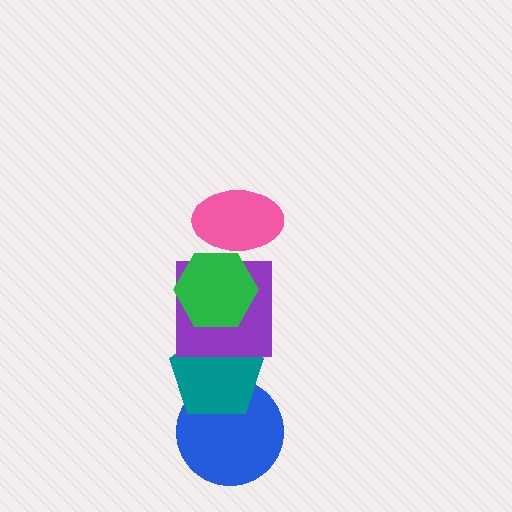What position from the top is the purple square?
The purple square is 3rd from the top.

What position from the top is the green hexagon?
The green hexagon is 2nd from the top.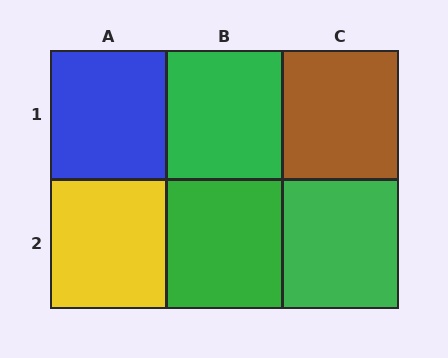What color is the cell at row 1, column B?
Green.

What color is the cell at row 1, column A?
Blue.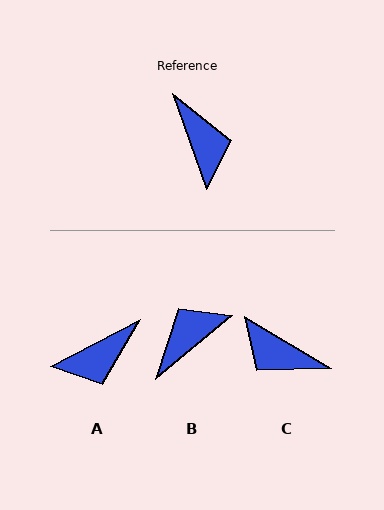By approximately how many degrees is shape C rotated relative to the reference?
Approximately 140 degrees clockwise.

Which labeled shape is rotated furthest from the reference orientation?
C, about 140 degrees away.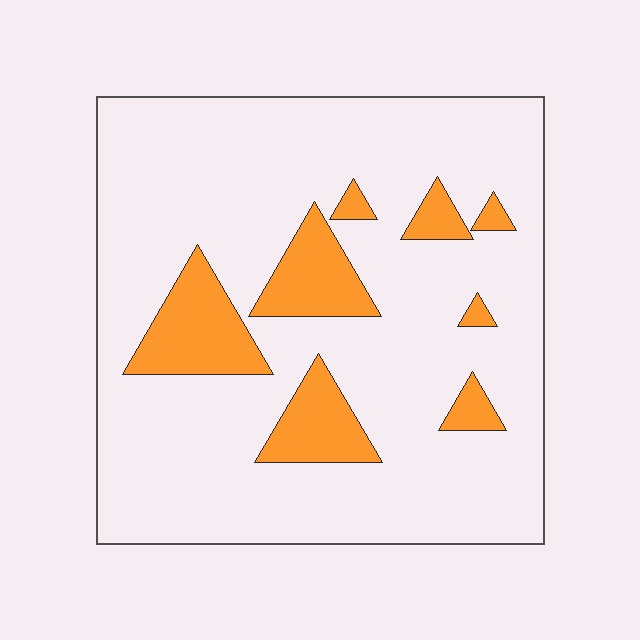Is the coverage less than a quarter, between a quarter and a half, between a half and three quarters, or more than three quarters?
Less than a quarter.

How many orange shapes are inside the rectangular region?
8.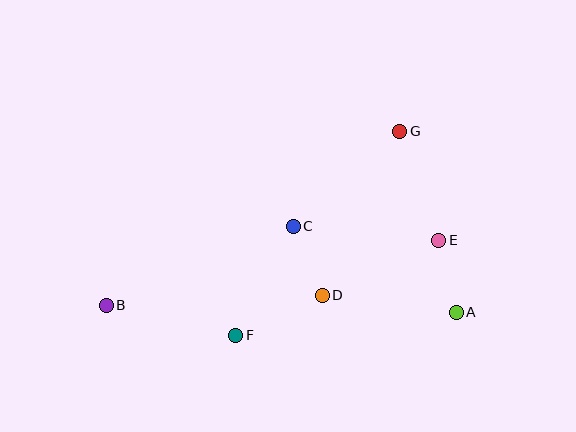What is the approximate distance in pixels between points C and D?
The distance between C and D is approximately 75 pixels.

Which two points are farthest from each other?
Points A and B are farthest from each other.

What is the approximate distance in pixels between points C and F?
The distance between C and F is approximately 124 pixels.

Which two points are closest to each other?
Points A and E are closest to each other.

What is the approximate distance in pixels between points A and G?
The distance between A and G is approximately 190 pixels.